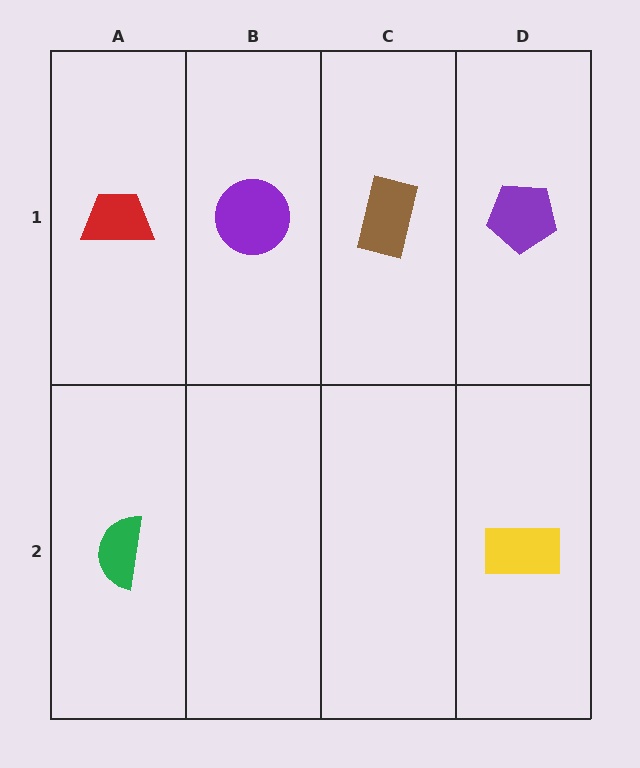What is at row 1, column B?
A purple circle.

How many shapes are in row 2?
2 shapes.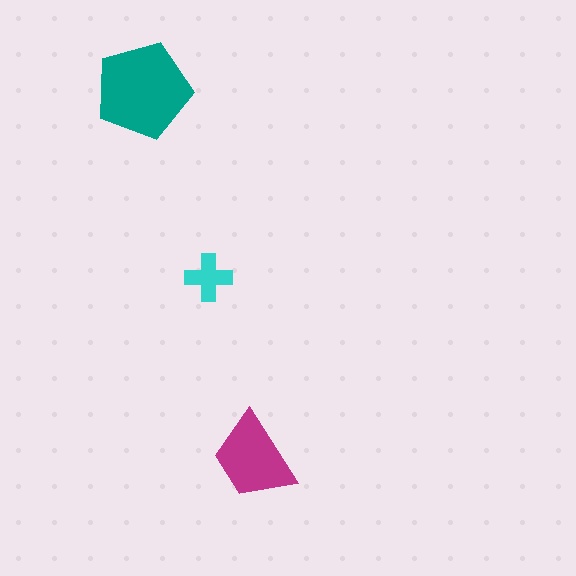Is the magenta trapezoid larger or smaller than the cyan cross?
Larger.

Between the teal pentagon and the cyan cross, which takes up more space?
The teal pentagon.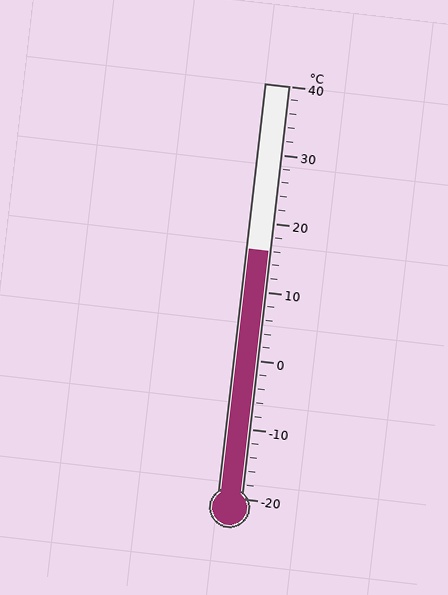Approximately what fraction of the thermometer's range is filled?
The thermometer is filled to approximately 60% of its range.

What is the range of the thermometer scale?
The thermometer scale ranges from -20°C to 40°C.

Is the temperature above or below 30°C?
The temperature is below 30°C.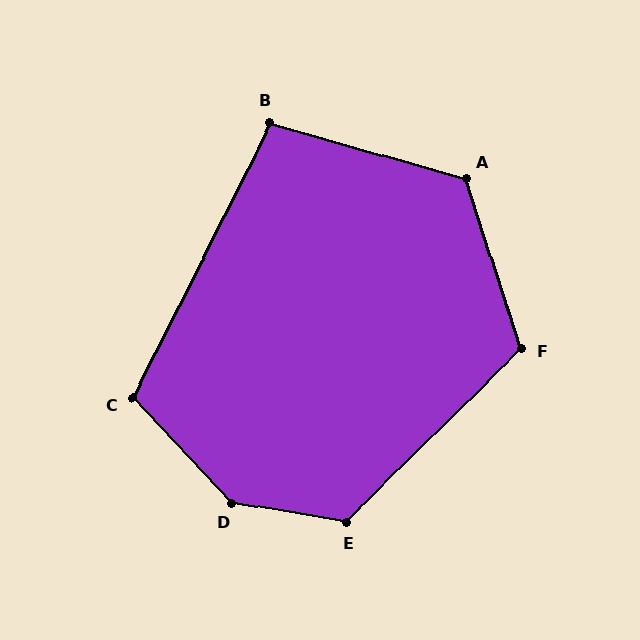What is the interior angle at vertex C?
Approximately 110 degrees (obtuse).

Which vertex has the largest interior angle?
D, at approximately 143 degrees.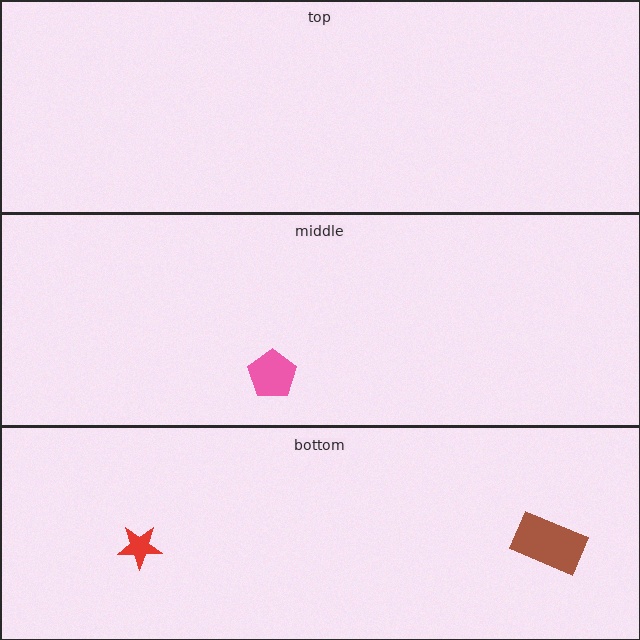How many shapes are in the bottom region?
2.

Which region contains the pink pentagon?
The middle region.